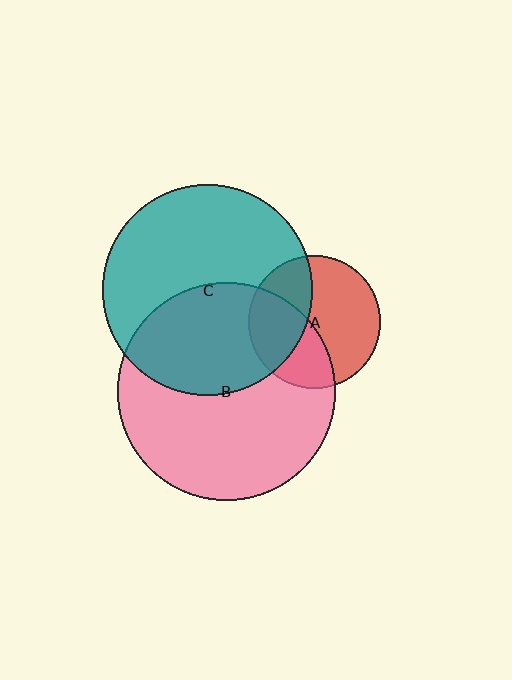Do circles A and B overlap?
Yes.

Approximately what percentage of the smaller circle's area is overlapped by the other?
Approximately 40%.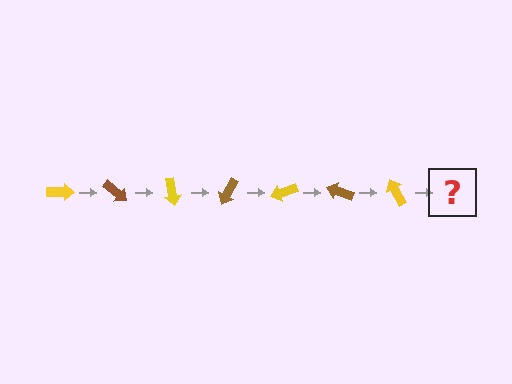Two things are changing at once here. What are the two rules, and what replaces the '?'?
The two rules are that it rotates 40 degrees each step and the color cycles through yellow and brown. The '?' should be a brown arrow, rotated 280 degrees from the start.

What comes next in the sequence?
The next element should be a brown arrow, rotated 280 degrees from the start.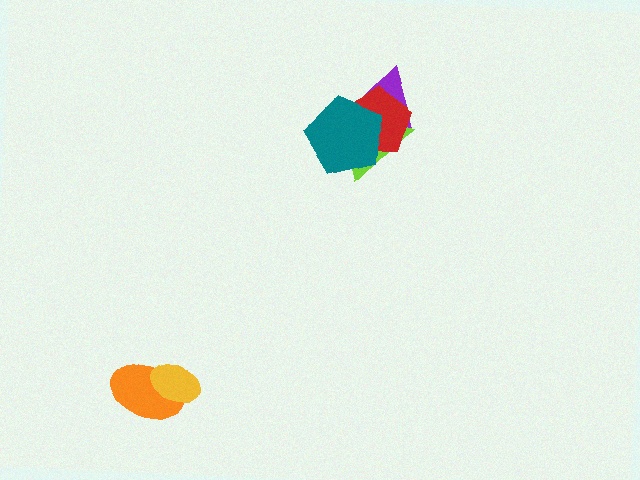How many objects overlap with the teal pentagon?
3 objects overlap with the teal pentagon.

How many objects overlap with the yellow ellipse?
1 object overlaps with the yellow ellipse.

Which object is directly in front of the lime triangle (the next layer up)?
The red pentagon is directly in front of the lime triangle.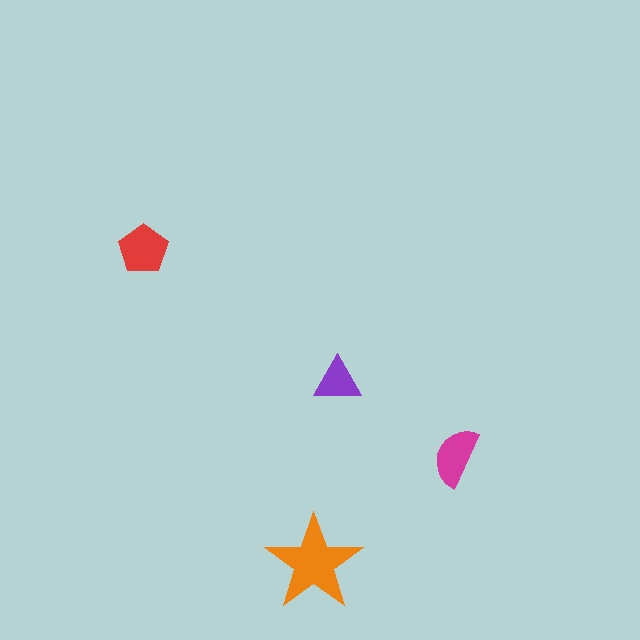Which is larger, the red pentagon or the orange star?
The orange star.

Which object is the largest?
The orange star.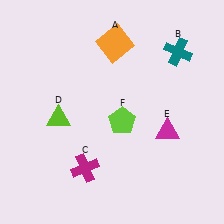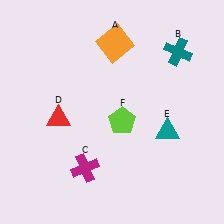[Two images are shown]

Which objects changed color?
D changed from lime to red. E changed from magenta to teal.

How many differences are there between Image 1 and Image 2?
There are 2 differences between the two images.